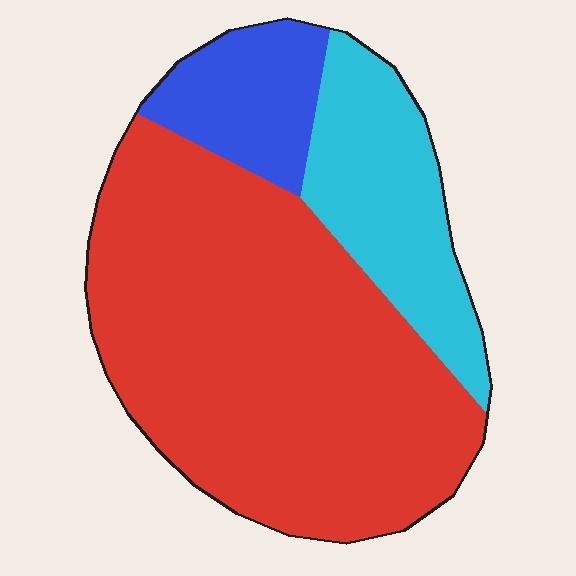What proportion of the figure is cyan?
Cyan takes up less than a quarter of the figure.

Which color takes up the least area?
Blue, at roughly 15%.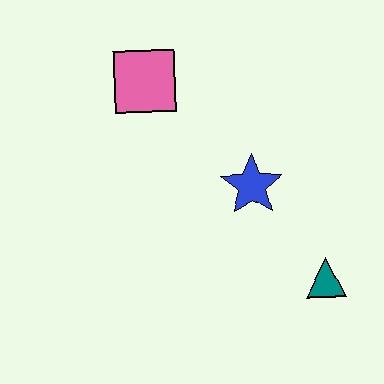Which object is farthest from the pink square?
The teal triangle is farthest from the pink square.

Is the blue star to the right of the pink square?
Yes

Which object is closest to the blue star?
The teal triangle is closest to the blue star.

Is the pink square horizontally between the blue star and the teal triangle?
No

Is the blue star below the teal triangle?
No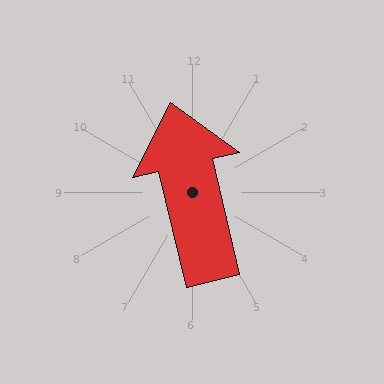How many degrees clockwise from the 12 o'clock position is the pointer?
Approximately 347 degrees.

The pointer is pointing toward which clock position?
Roughly 12 o'clock.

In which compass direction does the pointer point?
North.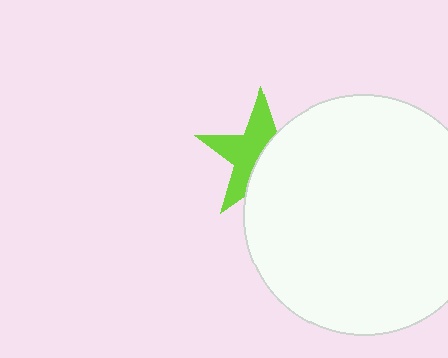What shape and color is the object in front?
The object in front is a white circle.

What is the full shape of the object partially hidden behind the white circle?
The partially hidden object is a lime star.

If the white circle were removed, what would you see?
You would see the complete lime star.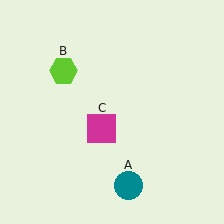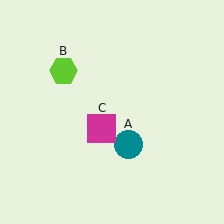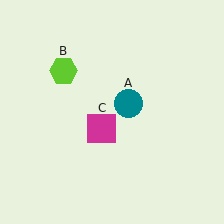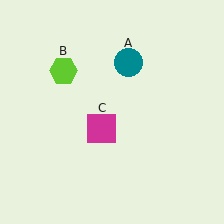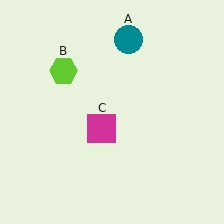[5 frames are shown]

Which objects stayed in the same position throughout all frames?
Lime hexagon (object B) and magenta square (object C) remained stationary.